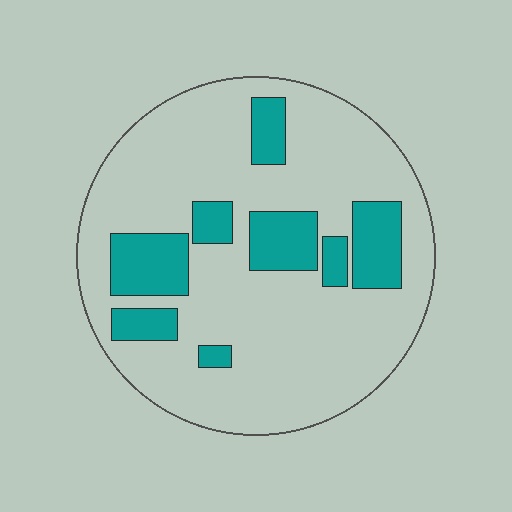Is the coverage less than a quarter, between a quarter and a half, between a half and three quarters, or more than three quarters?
Less than a quarter.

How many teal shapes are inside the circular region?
8.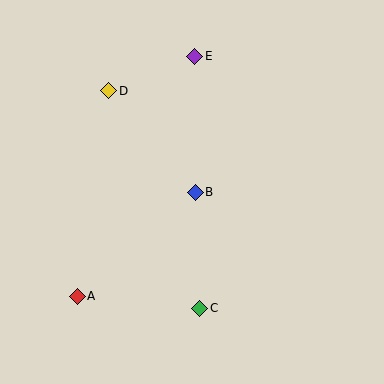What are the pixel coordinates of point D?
Point D is at (109, 91).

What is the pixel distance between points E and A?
The distance between E and A is 267 pixels.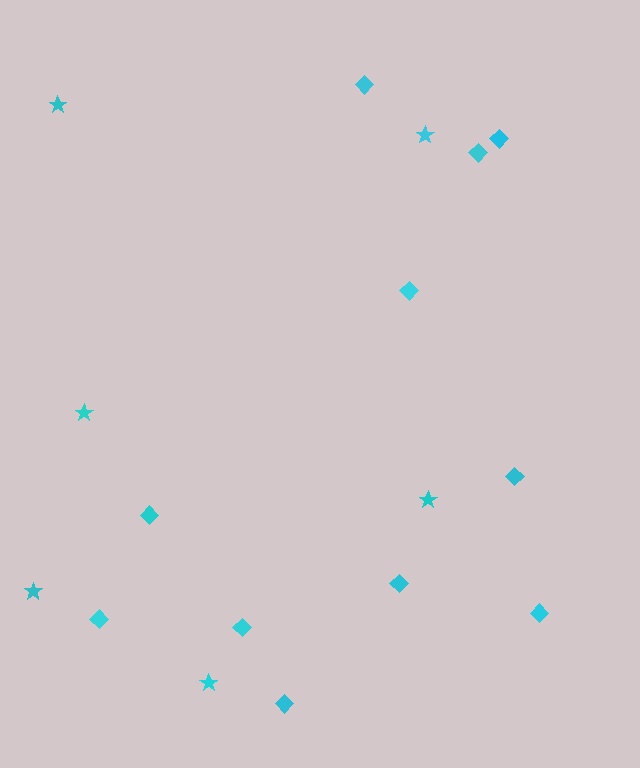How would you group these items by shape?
There are 2 groups: one group of stars (6) and one group of diamonds (11).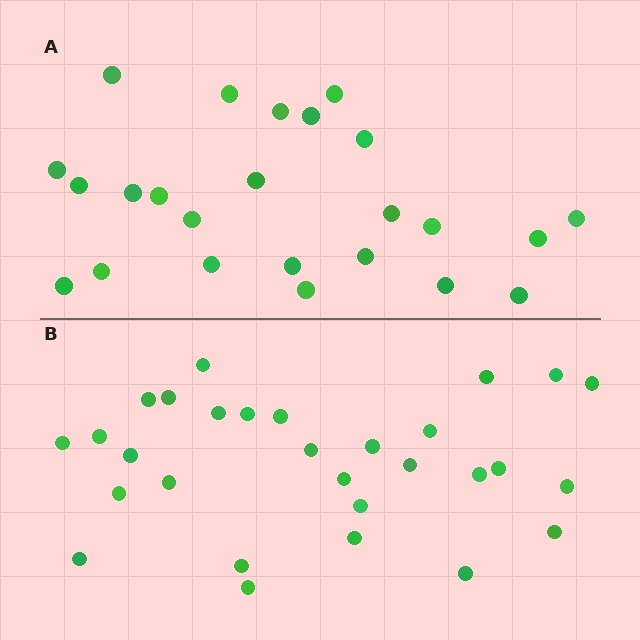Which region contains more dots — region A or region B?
Region B (the bottom region) has more dots.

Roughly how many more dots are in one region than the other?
Region B has about 5 more dots than region A.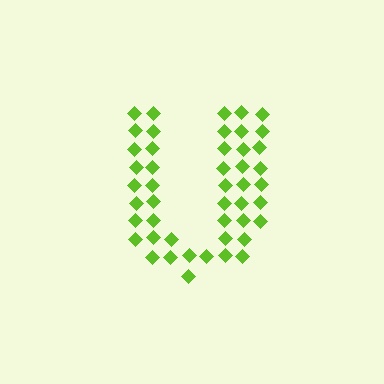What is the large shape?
The large shape is the letter U.